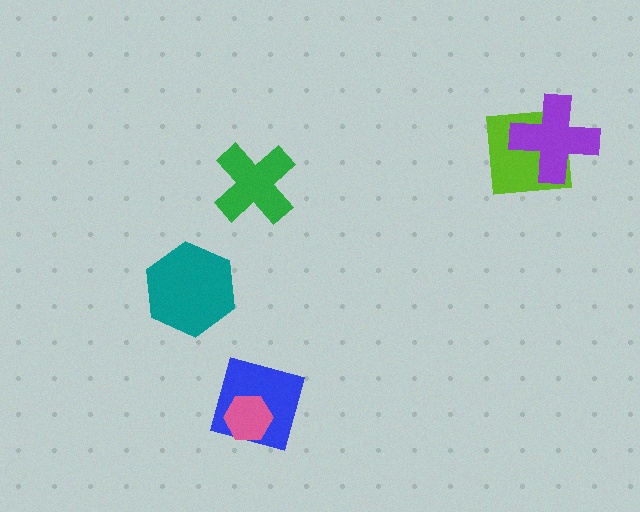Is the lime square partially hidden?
Yes, it is partially covered by another shape.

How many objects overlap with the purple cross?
1 object overlaps with the purple cross.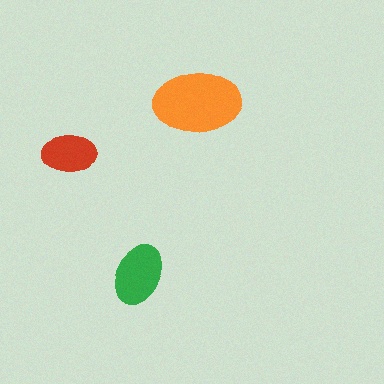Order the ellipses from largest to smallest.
the orange one, the green one, the red one.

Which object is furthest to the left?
The red ellipse is leftmost.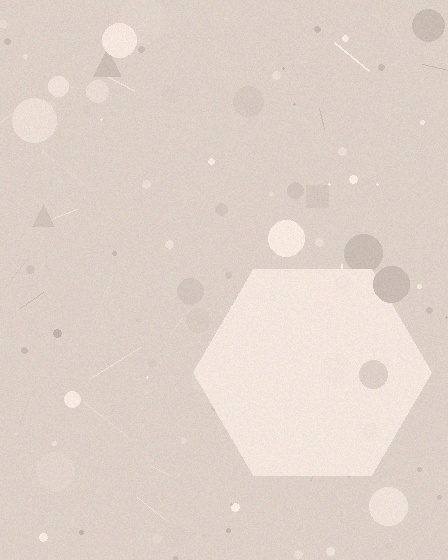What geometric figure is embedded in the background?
A hexagon is embedded in the background.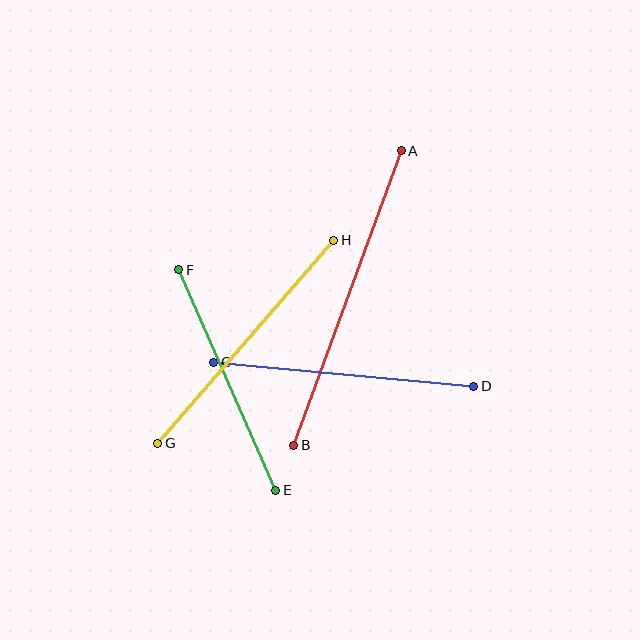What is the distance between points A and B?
The distance is approximately 313 pixels.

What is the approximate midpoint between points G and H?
The midpoint is at approximately (246, 342) pixels.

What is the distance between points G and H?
The distance is approximately 269 pixels.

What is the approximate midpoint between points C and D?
The midpoint is at approximately (344, 374) pixels.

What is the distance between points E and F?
The distance is approximately 241 pixels.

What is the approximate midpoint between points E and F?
The midpoint is at approximately (227, 380) pixels.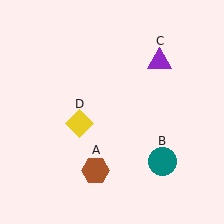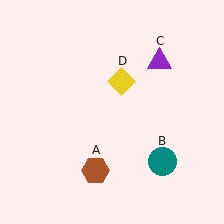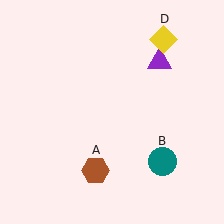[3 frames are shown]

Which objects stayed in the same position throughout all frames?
Brown hexagon (object A) and teal circle (object B) and purple triangle (object C) remained stationary.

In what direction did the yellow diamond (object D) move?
The yellow diamond (object D) moved up and to the right.